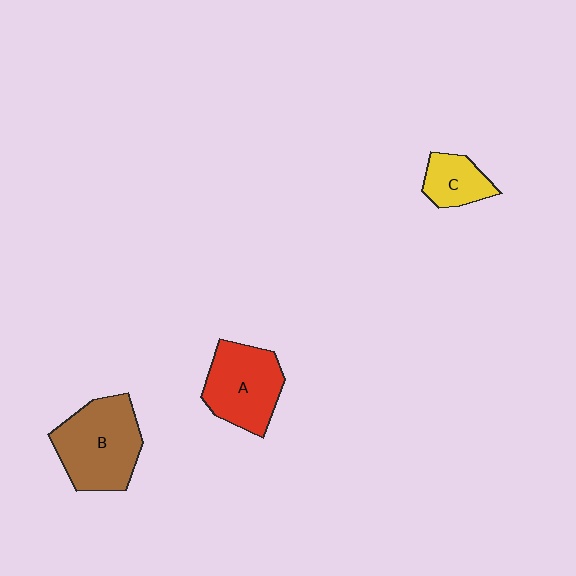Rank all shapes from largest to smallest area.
From largest to smallest: B (brown), A (red), C (yellow).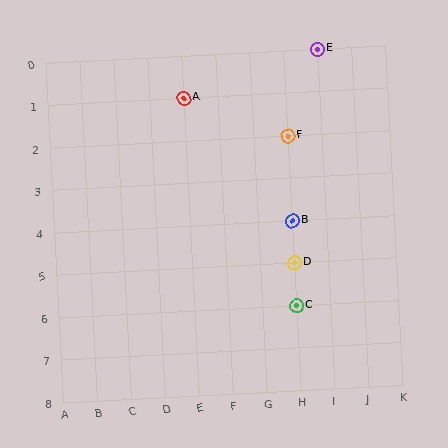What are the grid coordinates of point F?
Point F is at grid coordinates (H, 2).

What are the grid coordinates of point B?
Point B is at grid coordinates (H, 4).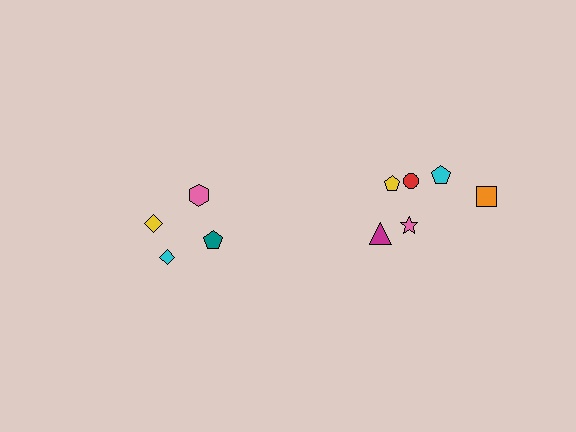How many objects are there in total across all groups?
There are 10 objects.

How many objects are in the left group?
There are 4 objects.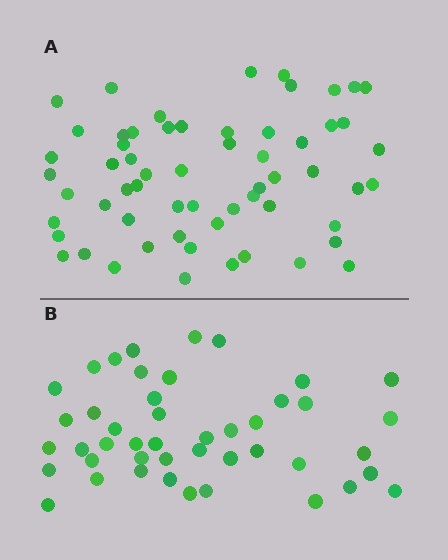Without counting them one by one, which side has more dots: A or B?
Region A (the top region) has more dots.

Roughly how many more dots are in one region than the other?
Region A has approximately 15 more dots than region B.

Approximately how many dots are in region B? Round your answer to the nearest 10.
About 40 dots. (The exact count is 45, which rounds to 40.)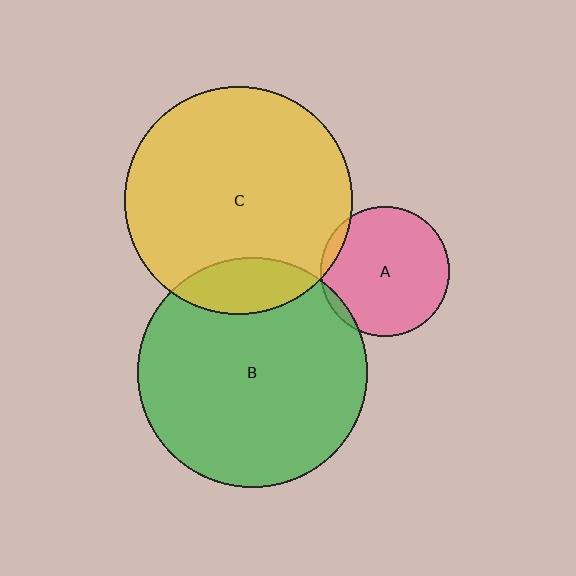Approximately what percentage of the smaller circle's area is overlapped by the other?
Approximately 5%.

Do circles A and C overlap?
Yes.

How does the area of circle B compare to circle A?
Approximately 3.2 times.